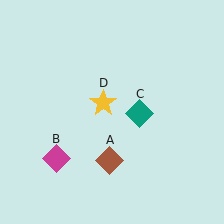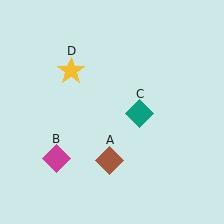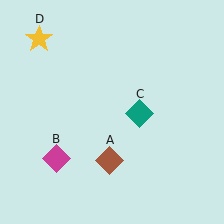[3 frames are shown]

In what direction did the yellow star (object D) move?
The yellow star (object D) moved up and to the left.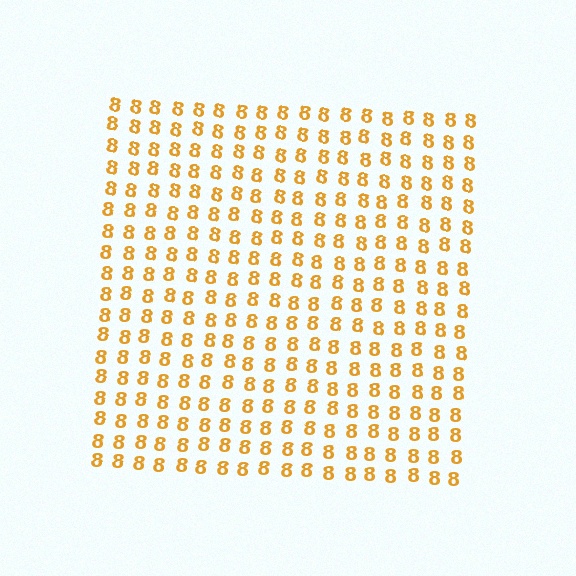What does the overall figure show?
The overall figure shows a square.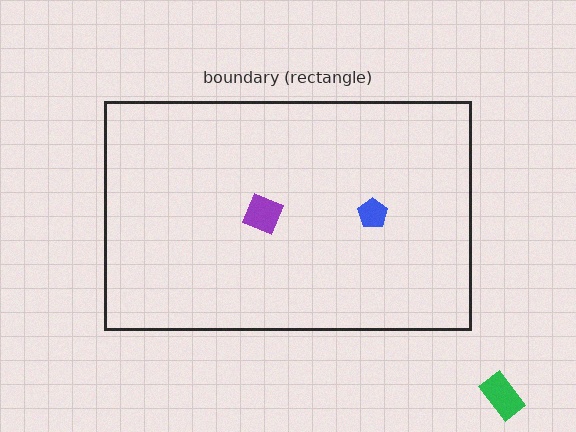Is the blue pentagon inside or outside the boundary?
Inside.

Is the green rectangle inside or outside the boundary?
Outside.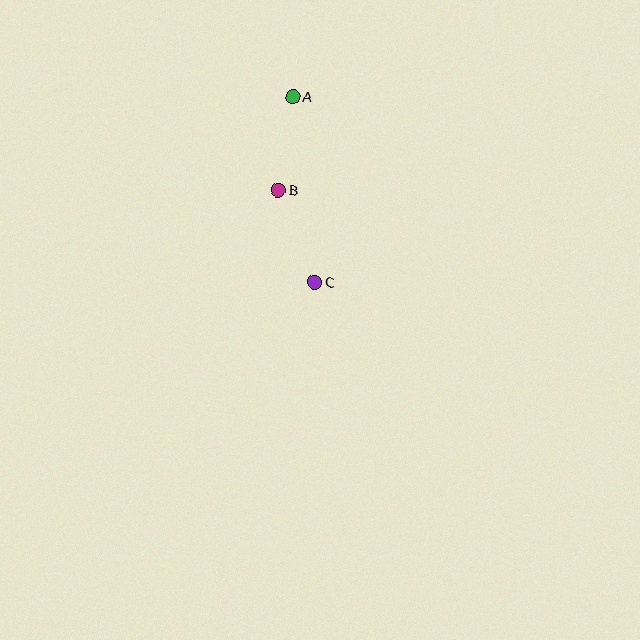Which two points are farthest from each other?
Points A and C are farthest from each other.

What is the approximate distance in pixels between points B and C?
The distance between B and C is approximately 99 pixels.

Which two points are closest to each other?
Points A and B are closest to each other.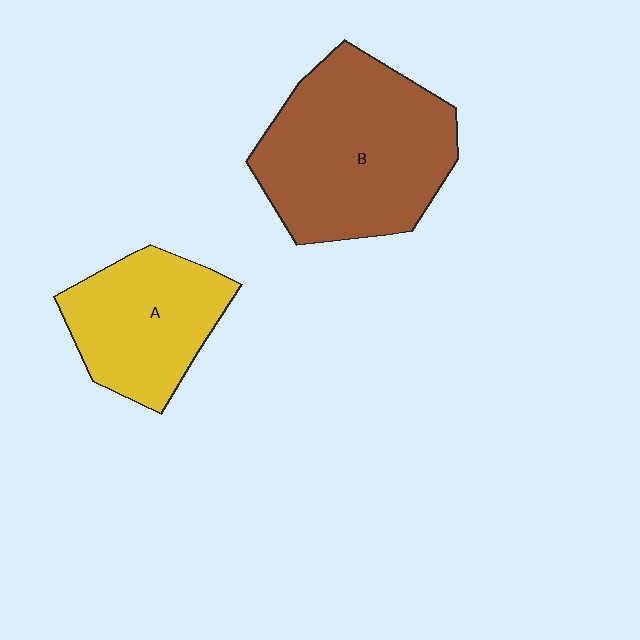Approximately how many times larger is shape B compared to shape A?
Approximately 1.6 times.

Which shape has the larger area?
Shape B (brown).